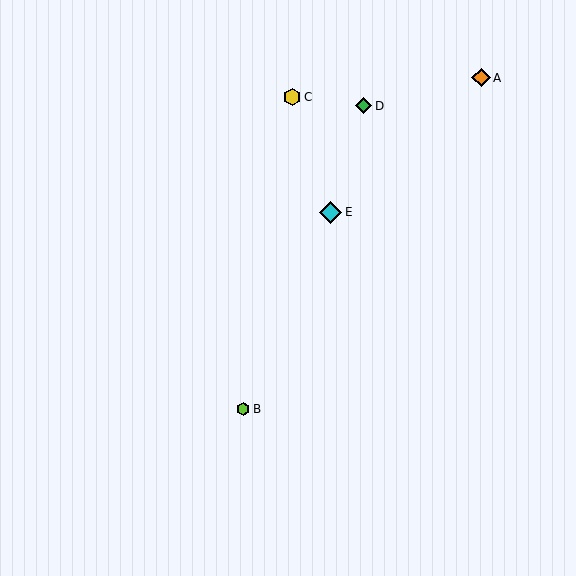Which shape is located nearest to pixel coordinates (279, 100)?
The yellow hexagon (labeled C) at (292, 97) is nearest to that location.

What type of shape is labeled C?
Shape C is a yellow hexagon.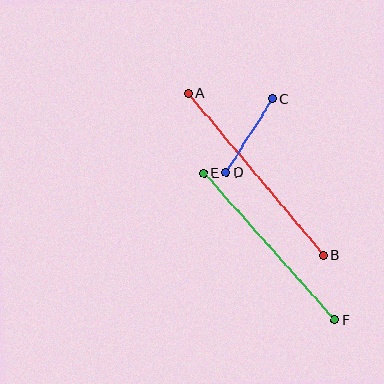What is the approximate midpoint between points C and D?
The midpoint is at approximately (249, 136) pixels.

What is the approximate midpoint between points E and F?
The midpoint is at approximately (269, 247) pixels.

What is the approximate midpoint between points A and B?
The midpoint is at approximately (256, 175) pixels.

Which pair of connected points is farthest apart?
Points A and B are farthest apart.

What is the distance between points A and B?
The distance is approximately 211 pixels.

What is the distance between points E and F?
The distance is approximately 197 pixels.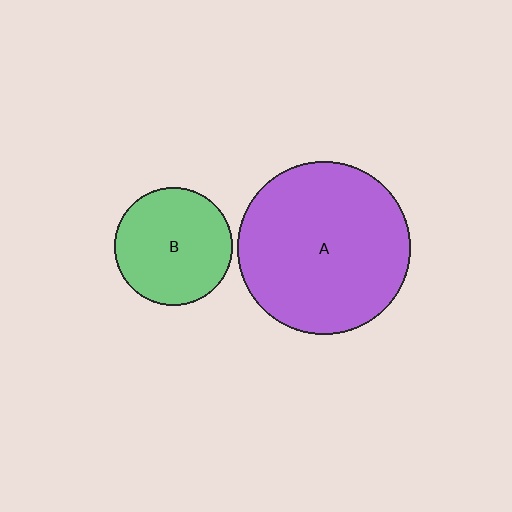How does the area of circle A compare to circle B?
Approximately 2.1 times.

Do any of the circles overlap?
No, none of the circles overlap.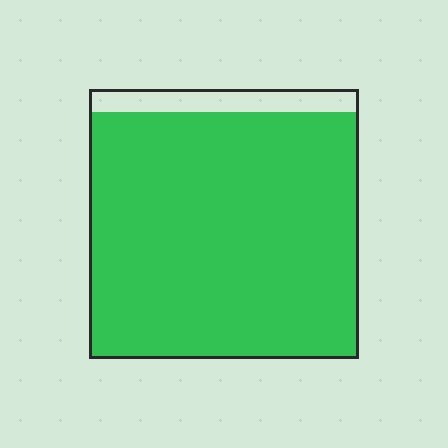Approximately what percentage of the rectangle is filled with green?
Approximately 90%.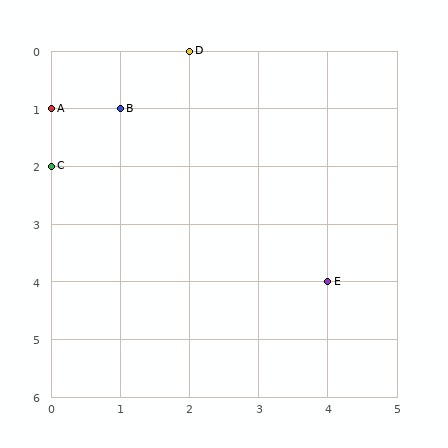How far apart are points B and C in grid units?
Points B and C are 1 column and 1 row apart (about 1.4 grid units diagonally).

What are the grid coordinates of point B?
Point B is at grid coordinates (1, 1).